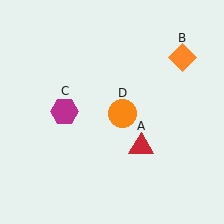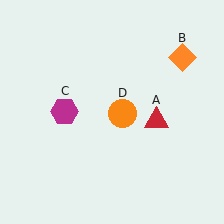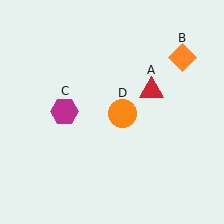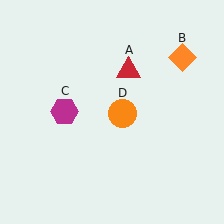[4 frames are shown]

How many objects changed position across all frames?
1 object changed position: red triangle (object A).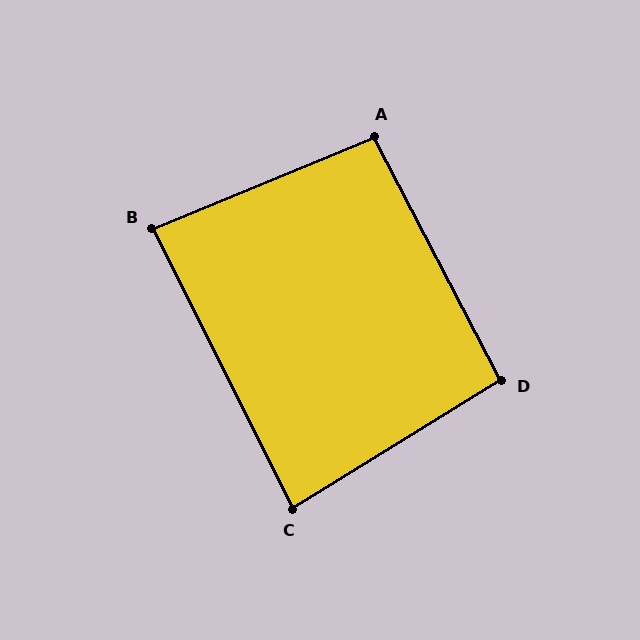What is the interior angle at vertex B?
Approximately 86 degrees (approximately right).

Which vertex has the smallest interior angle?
C, at approximately 85 degrees.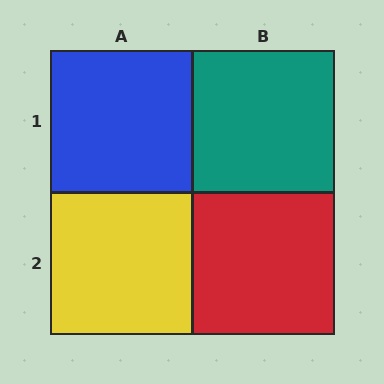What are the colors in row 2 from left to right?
Yellow, red.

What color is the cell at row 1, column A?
Blue.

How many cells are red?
1 cell is red.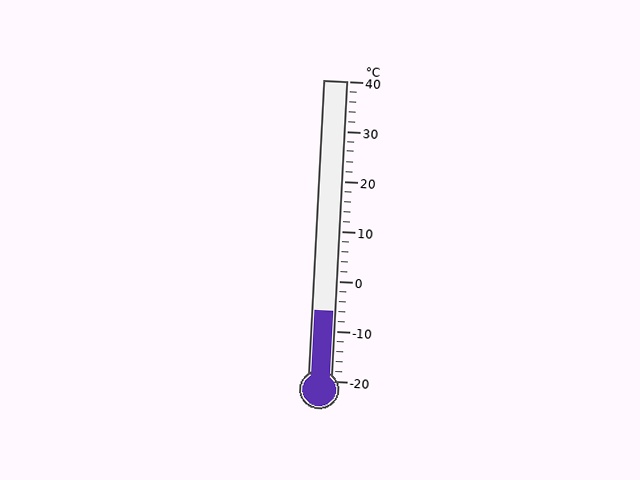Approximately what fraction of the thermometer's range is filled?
The thermometer is filled to approximately 25% of its range.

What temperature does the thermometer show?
The thermometer shows approximately -6°C.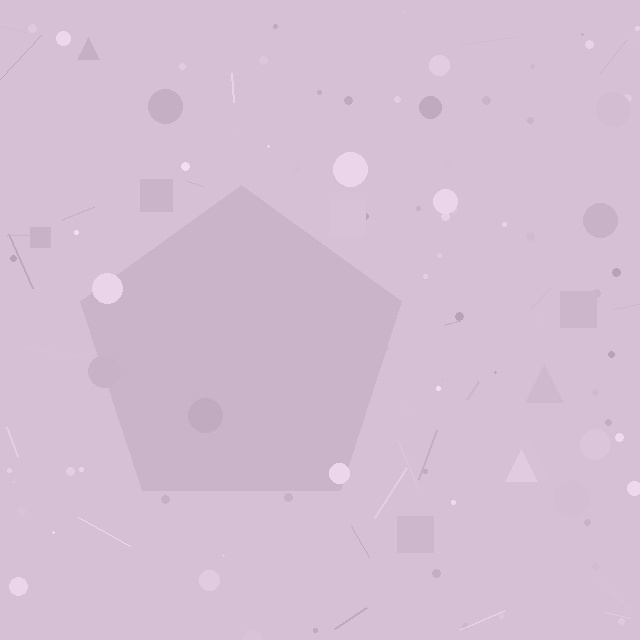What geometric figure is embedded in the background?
A pentagon is embedded in the background.